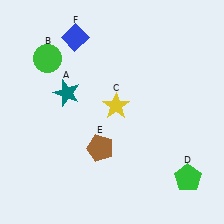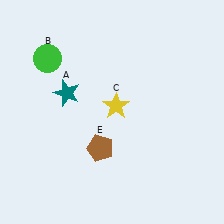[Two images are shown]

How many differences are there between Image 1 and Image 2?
There are 2 differences between the two images.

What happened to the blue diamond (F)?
The blue diamond (F) was removed in Image 2. It was in the top-left area of Image 1.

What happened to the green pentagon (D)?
The green pentagon (D) was removed in Image 2. It was in the bottom-right area of Image 1.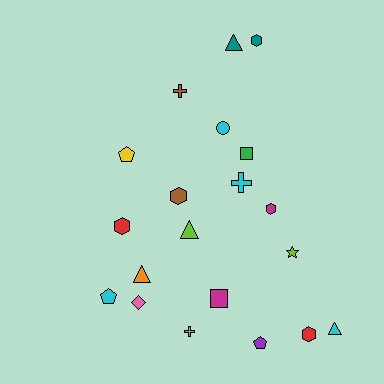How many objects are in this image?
There are 20 objects.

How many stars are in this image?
There is 1 star.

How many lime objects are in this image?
There are 3 lime objects.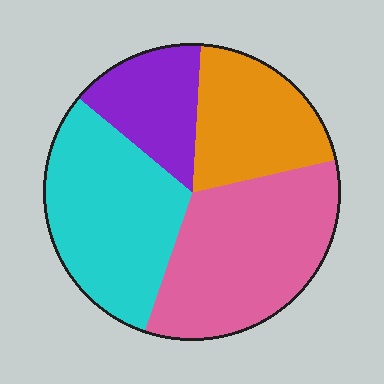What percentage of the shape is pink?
Pink takes up between a quarter and a half of the shape.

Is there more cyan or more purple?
Cyan.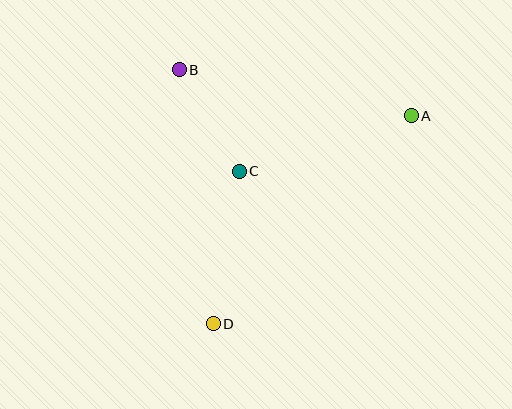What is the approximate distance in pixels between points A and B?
The distance between A and B is approximately 236 pixels.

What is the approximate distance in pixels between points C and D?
The distance between C and D is approximately 155 pixels.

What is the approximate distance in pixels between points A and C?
The distance between A and C is approximately 181 pixels.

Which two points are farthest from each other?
Points A and D are farthest from each other.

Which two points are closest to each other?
Points B and C are closest to each other.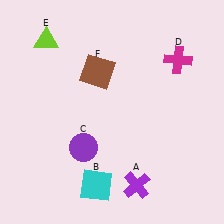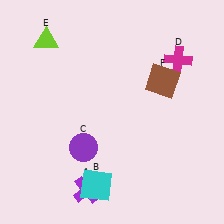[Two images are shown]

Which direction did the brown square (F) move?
The brown square (F) moved right.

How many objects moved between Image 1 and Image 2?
2 objects moved between the two images.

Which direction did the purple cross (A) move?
The purple cross (A) moved left.